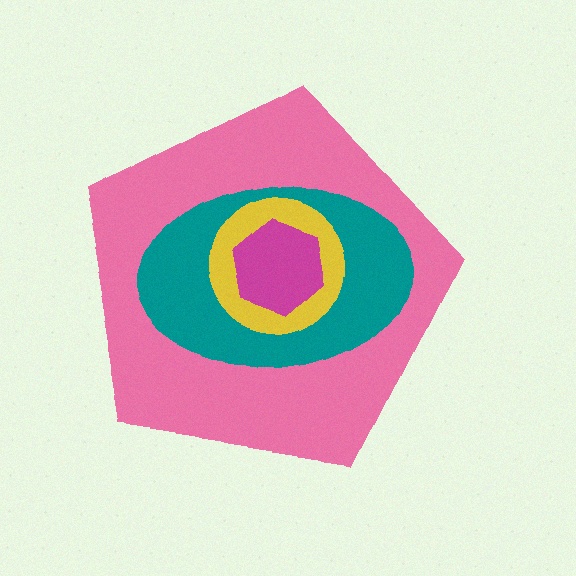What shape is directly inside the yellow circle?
The magenta hexagon.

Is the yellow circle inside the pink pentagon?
Yes.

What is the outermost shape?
The pink pentagon.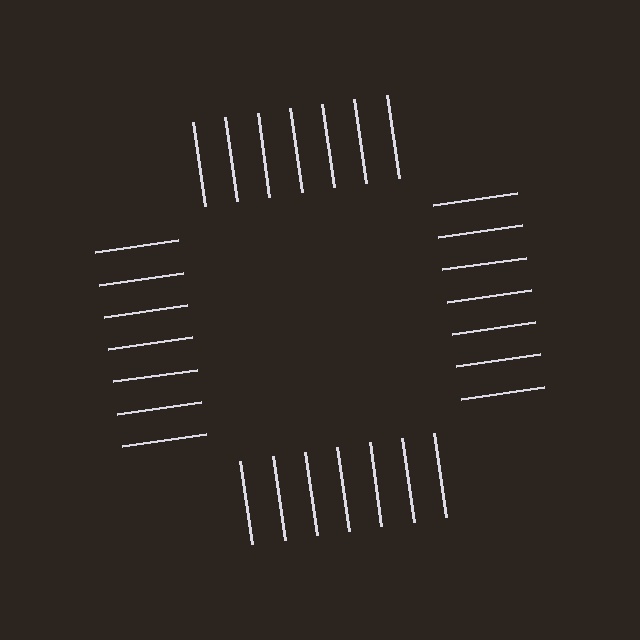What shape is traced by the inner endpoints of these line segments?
An illusory square — the line segments terminate on its edges but no continuous stroke is drawn.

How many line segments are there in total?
28 — 7 along each of the 4 edges.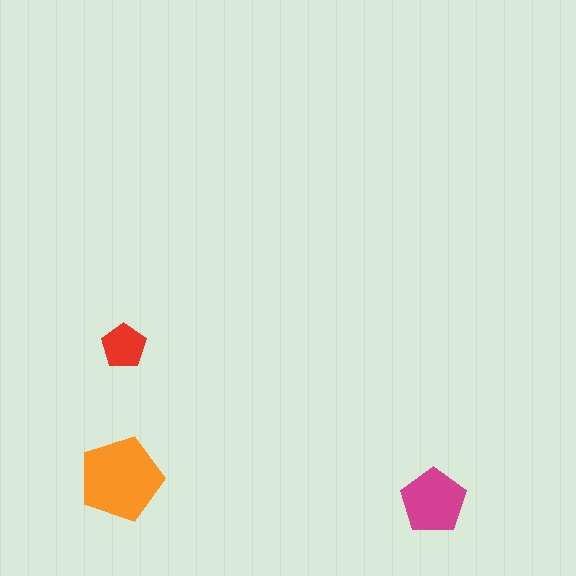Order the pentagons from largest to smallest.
the orange one, the magenta one, the red one.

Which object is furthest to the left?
The orange pentagon is leftmost.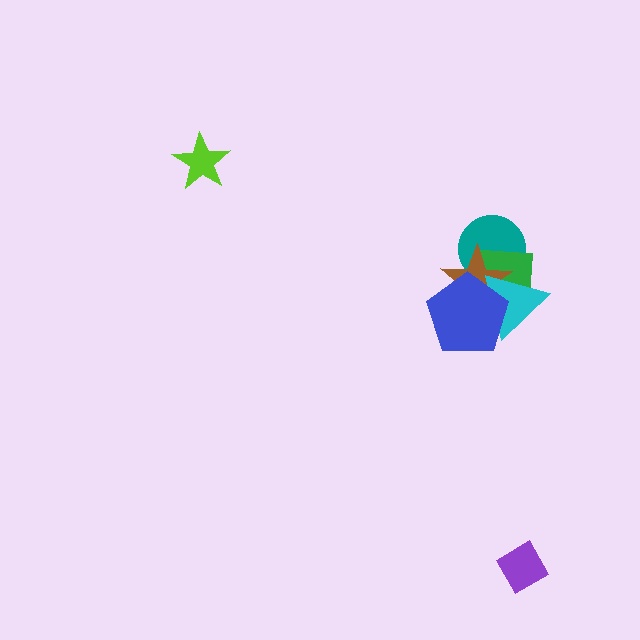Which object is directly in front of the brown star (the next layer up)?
The cyan triangle is directly in front of the brown star.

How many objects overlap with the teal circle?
3 objects overlap with the teal circle.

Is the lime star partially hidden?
No, no other shape covers it.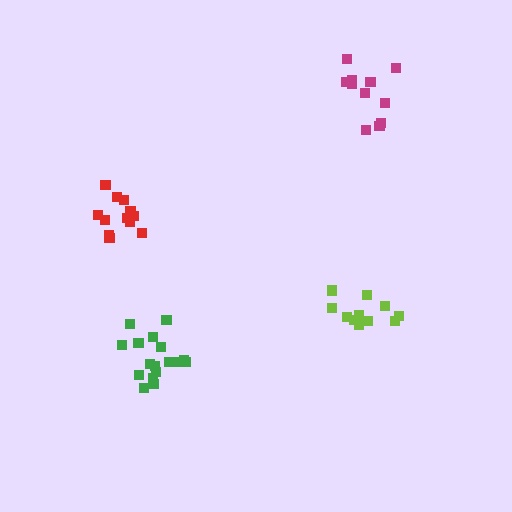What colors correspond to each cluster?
The clusters are colored: lime, magenta, red, green.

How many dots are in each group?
Group 1: 11 dots, Group 2: 11 dots, Group 3: 12 dots, Group 4: 17 dots (51 total).